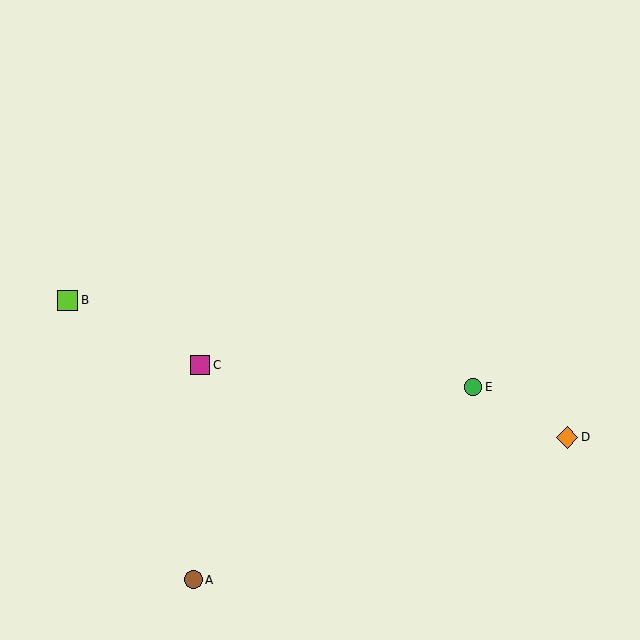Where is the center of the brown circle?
The center of the brown circle is at (193, 580).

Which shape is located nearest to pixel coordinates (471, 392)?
The green circle (labeled E) at (473, 387) is nearest to that location.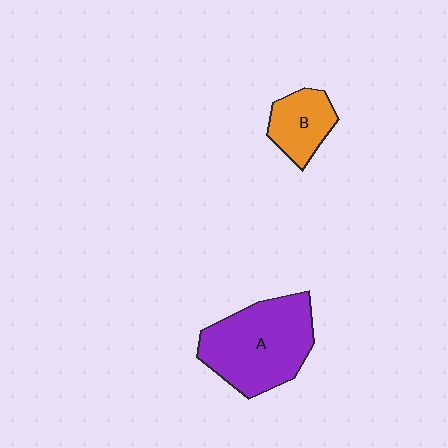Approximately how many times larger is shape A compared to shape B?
Approximately 2.2 times.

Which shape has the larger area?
Shape A (purple).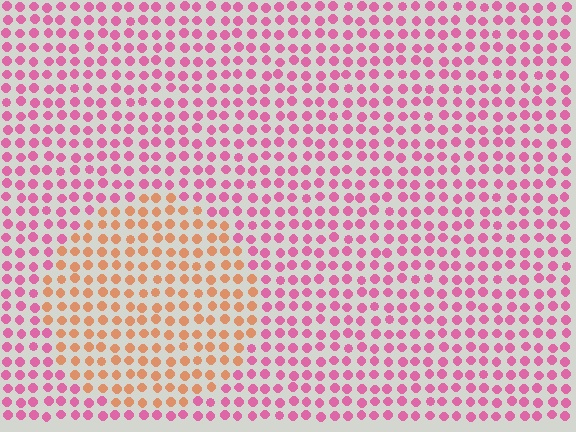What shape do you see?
I see a circle.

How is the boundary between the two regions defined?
The boundary is defined purely by a slight shift in hue (about 53 degrees). Spacing, size, and orientation are identical on both sides.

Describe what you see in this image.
The image is filled with small pink elements in a uniform arrangement. A circle-shaped region is visible where the elements are tinted to a slightly different hue, forming a subtle color boundary.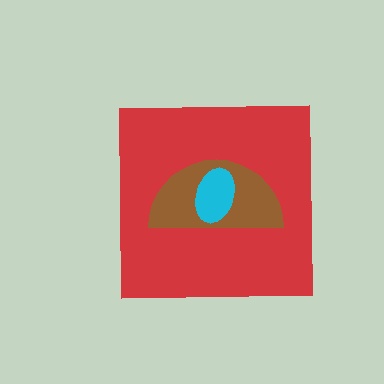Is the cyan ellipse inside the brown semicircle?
Yes.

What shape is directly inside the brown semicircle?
The cyan ellipse.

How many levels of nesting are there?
3.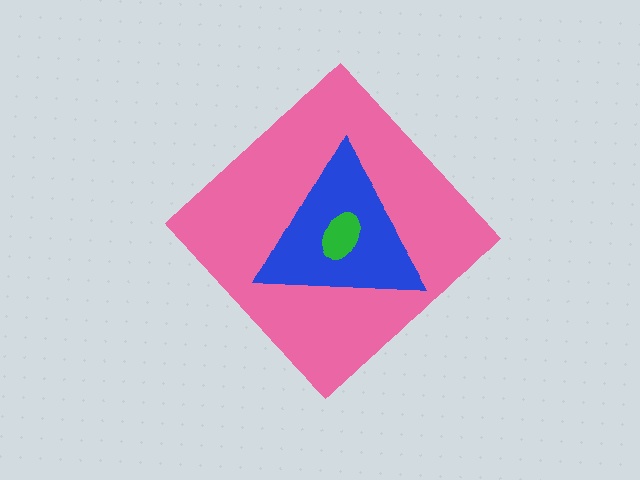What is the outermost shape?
The pink diamond.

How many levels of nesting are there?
3.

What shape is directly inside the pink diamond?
The blue triangle.